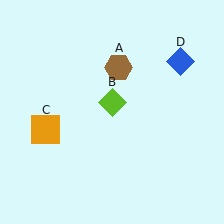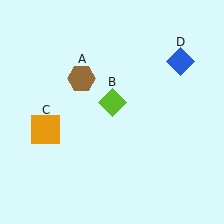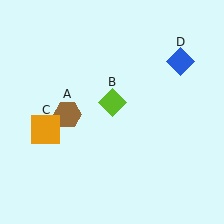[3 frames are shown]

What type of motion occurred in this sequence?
The brown hexagon (object A) rotated counterclockwise around the center of the scene.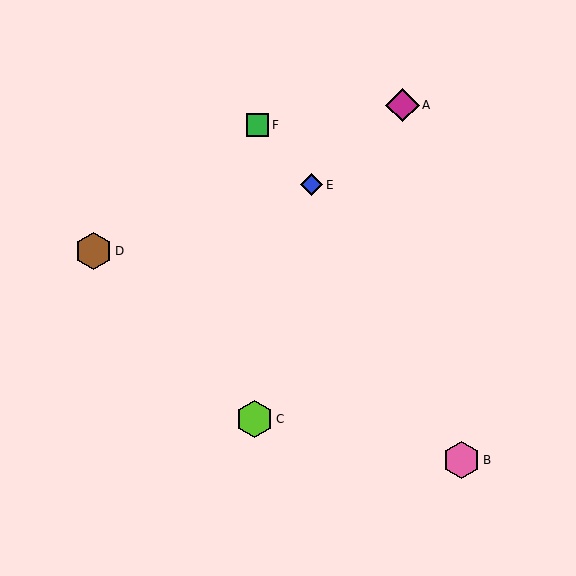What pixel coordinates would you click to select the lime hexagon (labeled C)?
Click at (255, 419) to select the lime hexagon C.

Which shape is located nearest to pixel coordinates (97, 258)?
The brown hexagon (labeled D) at (93, 251) is nearest to that location.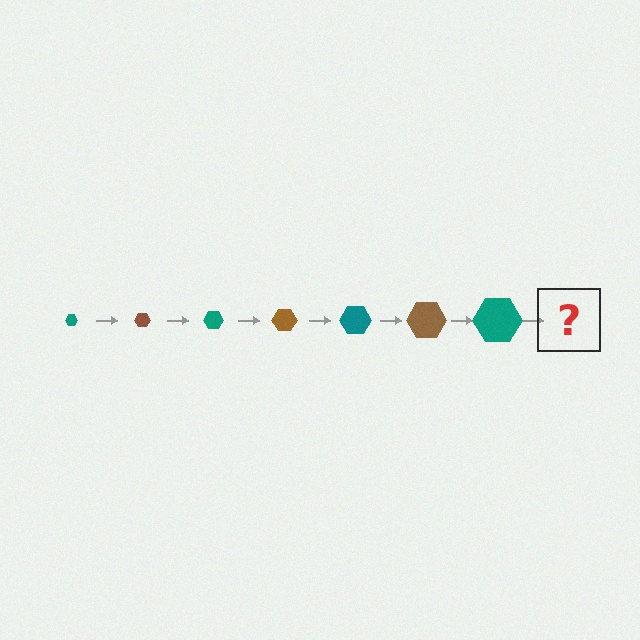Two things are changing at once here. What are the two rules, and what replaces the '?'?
The two rules are that the hexagon grows larger each step and the color cycles through teal and brown. The '?' should be a brown hexagon, larger than the previous one.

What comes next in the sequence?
The next element should be a brown hexagon, larger than the previous one.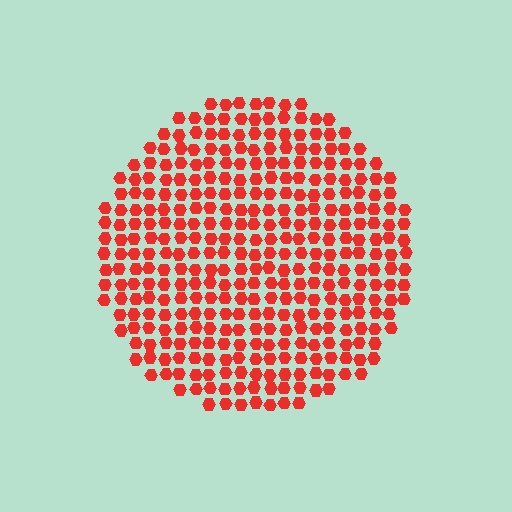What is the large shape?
The large shape is a circle.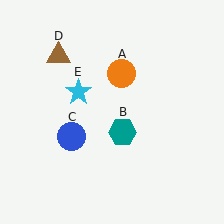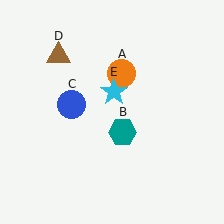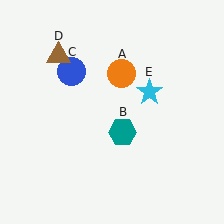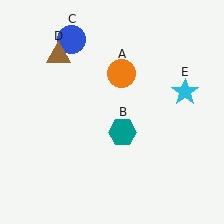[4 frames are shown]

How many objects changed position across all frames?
2 objects changed position: blue circle (object C), cyan star (object E).